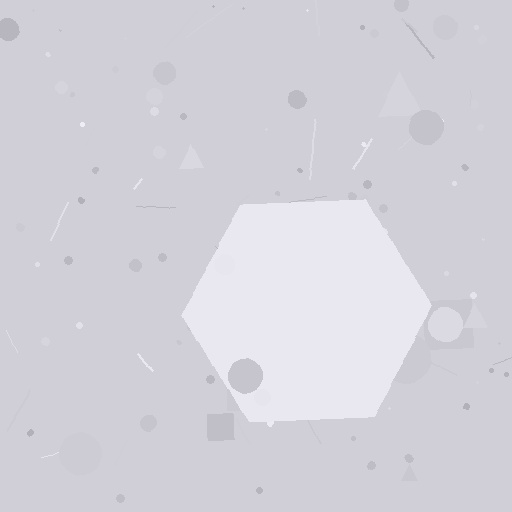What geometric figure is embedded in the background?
A hexagon is embedded in the background.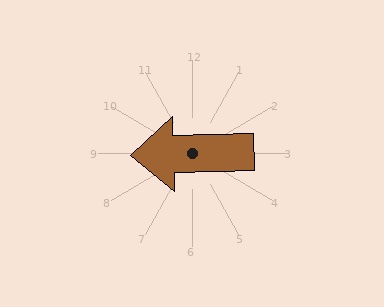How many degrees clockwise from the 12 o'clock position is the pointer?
Approximately 268 degrees.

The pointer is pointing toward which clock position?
Roughly 9 o'clock.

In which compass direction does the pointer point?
West.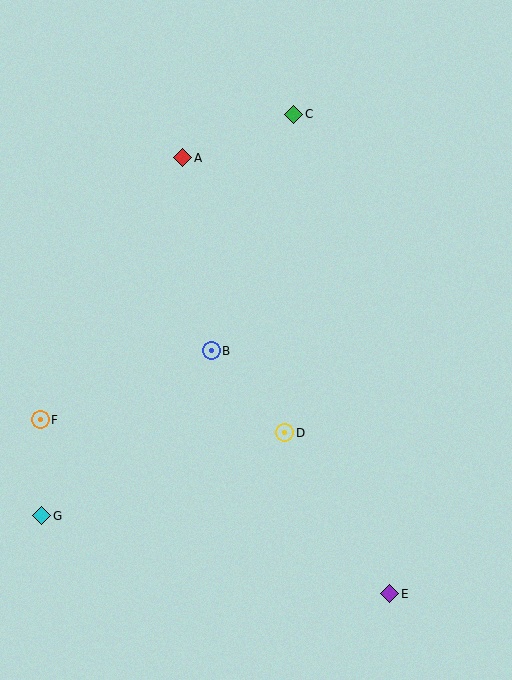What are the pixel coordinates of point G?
Point G is at (42, 516).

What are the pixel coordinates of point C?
Point C is at (294, 114).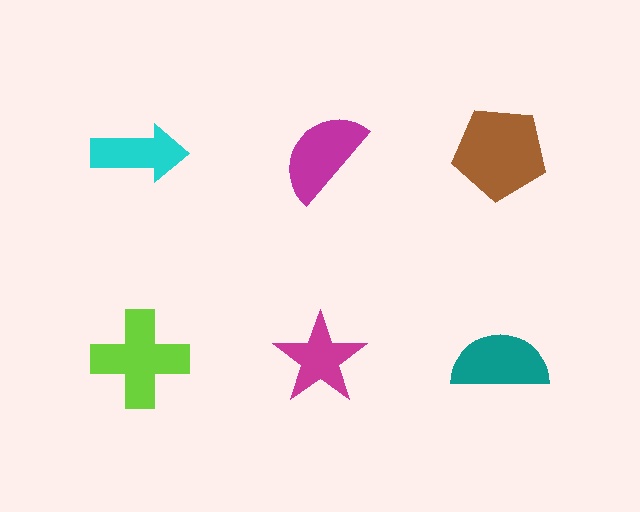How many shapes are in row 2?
3 shapes.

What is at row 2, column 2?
A magenta star.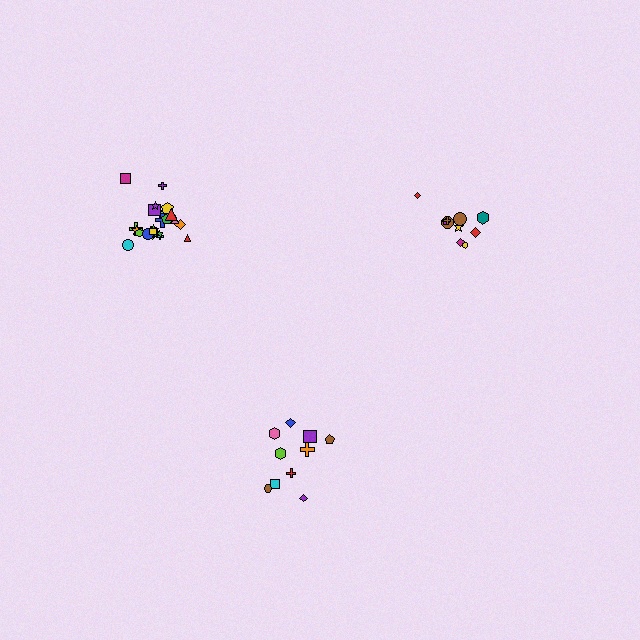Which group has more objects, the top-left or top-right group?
The top-left group.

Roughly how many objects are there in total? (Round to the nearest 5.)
Roughly 45 objects in total.